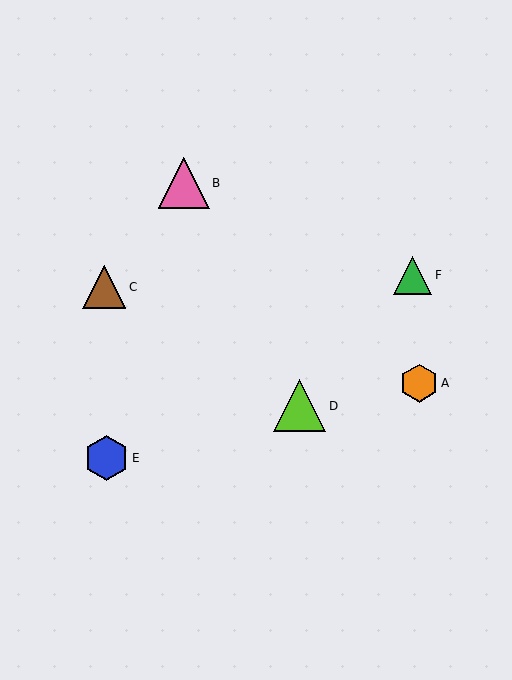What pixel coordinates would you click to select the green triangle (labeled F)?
Click at (413, 275) to select the green triangle F.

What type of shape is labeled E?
Shape E is a blue hexagon.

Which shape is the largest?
The lime triangle (labeled D) is the largest.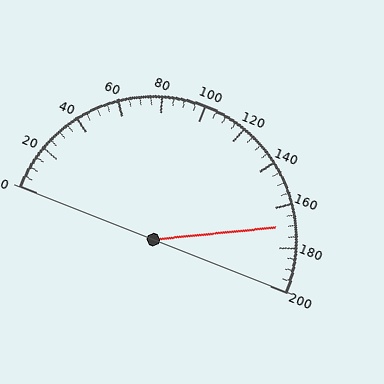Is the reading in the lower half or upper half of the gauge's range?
The reading is in the upper half of the range (0 to 200).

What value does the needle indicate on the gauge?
The needle indicates approximately 170.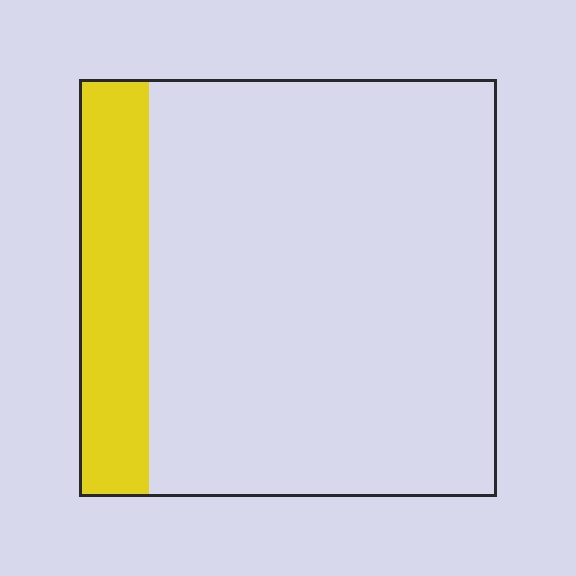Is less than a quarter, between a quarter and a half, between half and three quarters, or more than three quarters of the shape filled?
Less than a quarter.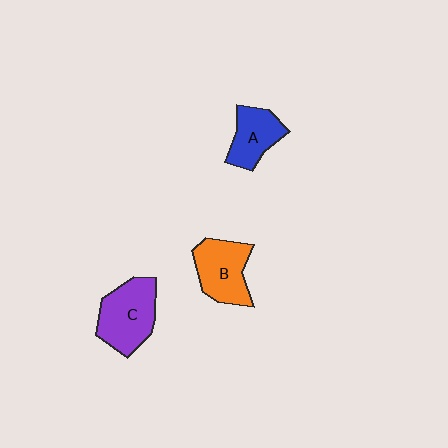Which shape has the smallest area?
Shape A (blue).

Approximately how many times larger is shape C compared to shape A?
Approximately 1.4 times.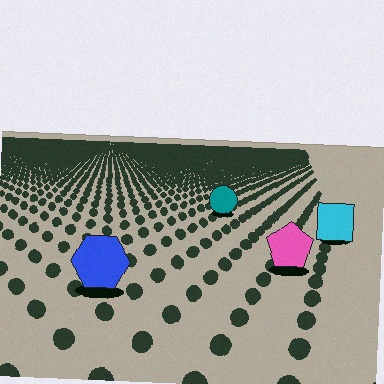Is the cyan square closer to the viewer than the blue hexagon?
No. The blue hexagon is closer — you can tell from the texture gradient: the ground texture is coarser near it.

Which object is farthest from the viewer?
The teal circle is farthest from the viewer. It appears smaller and the ground texture around it is denser.